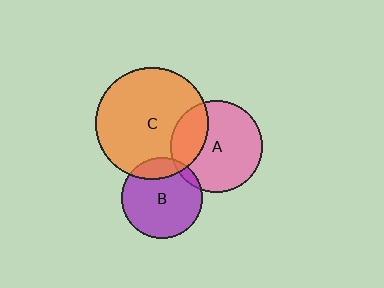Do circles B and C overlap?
Yes.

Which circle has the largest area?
Circle C (orange).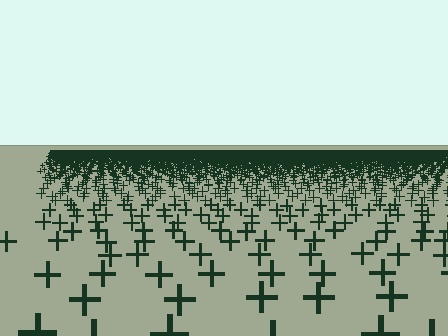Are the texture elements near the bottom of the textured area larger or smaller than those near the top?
Larger. Near the bottom, elements are closer to the viewer and appear at a bigger on-screen size.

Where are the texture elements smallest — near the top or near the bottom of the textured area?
Near the top.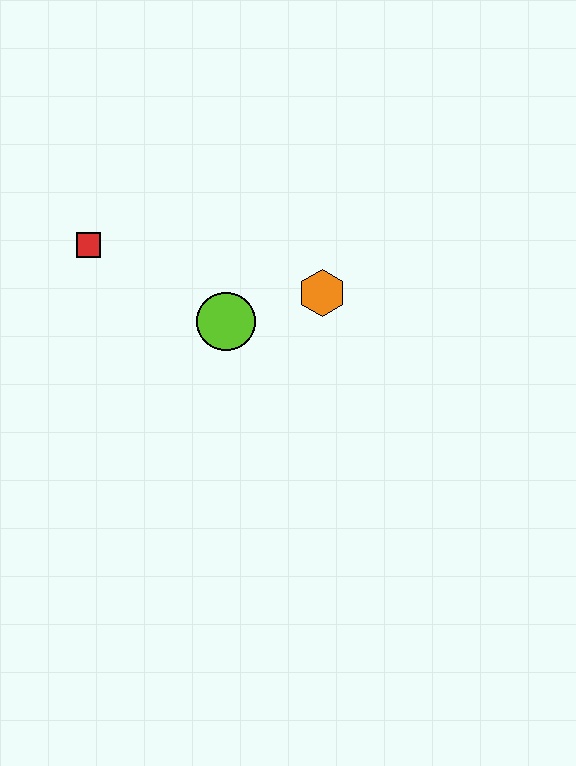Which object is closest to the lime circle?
The orange hexagon is closest to the lime circle.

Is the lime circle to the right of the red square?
Yes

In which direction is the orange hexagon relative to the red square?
The orange hexagon is to the right of the red square.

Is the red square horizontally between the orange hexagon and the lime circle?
No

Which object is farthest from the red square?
The orange hexagon is farthest from the red square.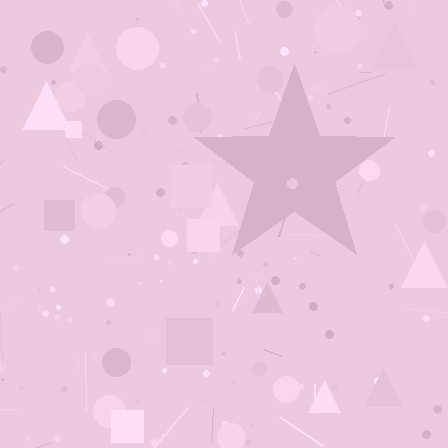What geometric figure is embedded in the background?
A star is embedded in the background.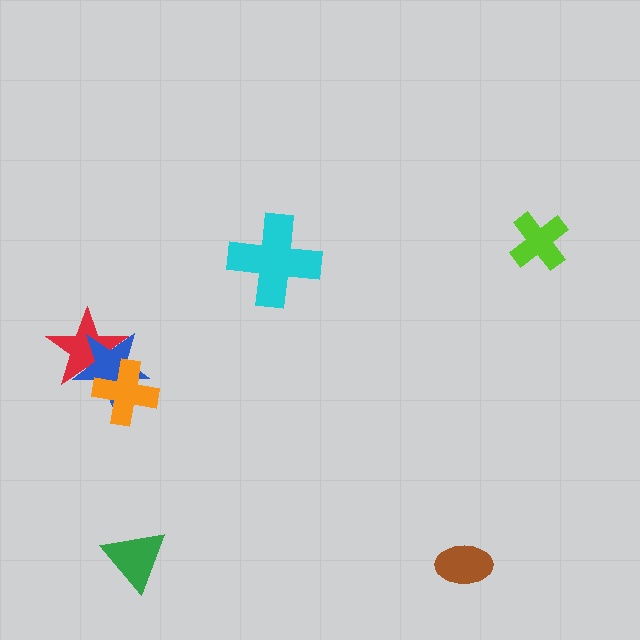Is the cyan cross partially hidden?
No, no other shape covers it.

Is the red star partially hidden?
Yes, it is partially covered by another shape.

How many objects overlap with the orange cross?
2 objects overlap with the orange cross.